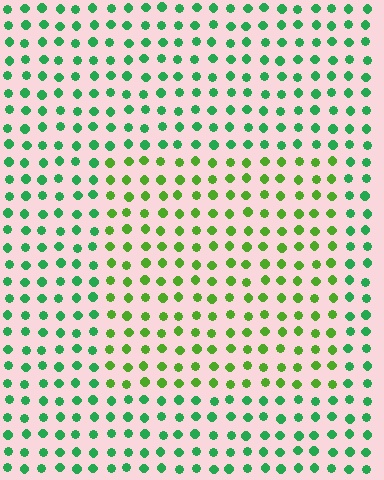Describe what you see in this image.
The image is filled with small green elements in a uniform arrangement. A rectangle-shaped region is visible where the elements are tinted to a slightly different hue, forming a subtle color boundary.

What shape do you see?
I see a rectangle.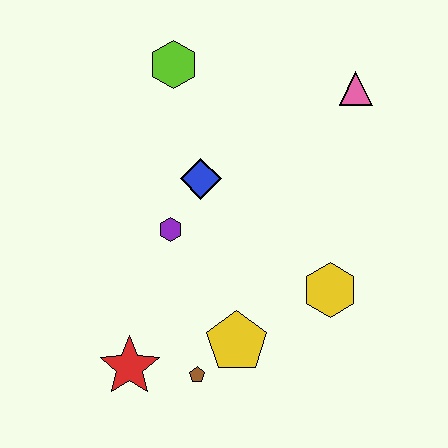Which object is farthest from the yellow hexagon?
The lime hexagon is farthest from the yellow hexagon.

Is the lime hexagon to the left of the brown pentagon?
Yes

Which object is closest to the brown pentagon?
The yellow pentagon is closest to the brown pentagon.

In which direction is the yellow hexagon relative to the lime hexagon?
The yellow hexagon is below the lime hexagon.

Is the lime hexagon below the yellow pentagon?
No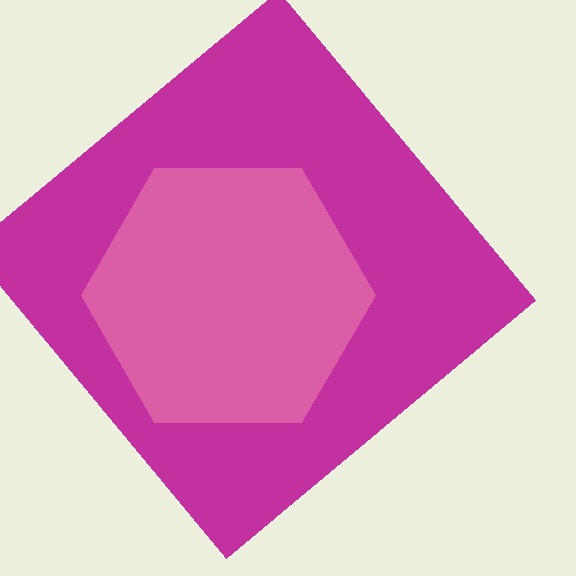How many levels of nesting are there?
2.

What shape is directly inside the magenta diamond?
The pink hexagon.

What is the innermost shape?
The pink hexagon.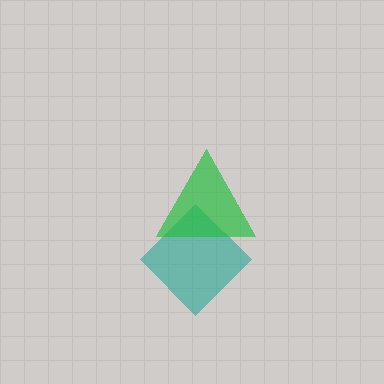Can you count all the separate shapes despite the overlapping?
Yes, there are 2 separate shapes.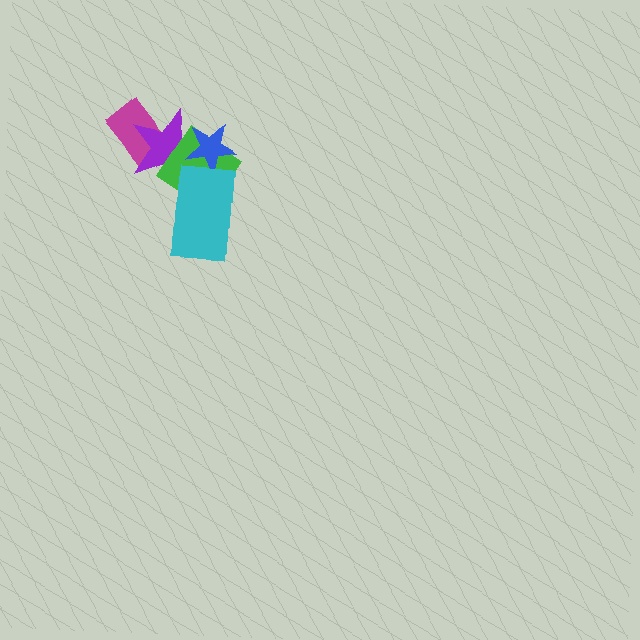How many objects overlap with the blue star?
2 objects overlap with the blue star.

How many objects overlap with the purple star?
4 objects overlap with the purple star.